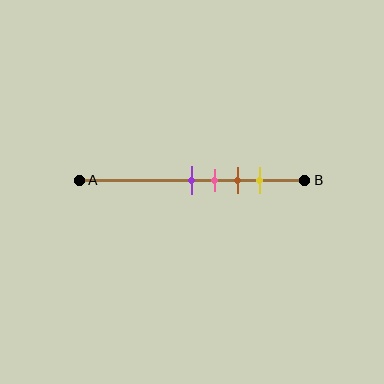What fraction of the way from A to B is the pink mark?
The pink mark is approximately 60% (0.6) of the way from A to B.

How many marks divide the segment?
There are 4 marks dividing the segment.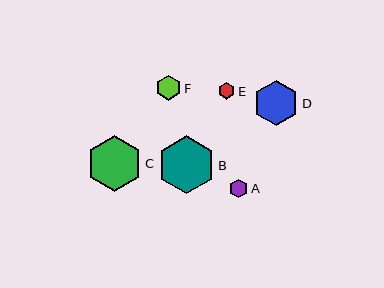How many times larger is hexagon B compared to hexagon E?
Hexagon B is approximately 3.5 times the size of hexagon E.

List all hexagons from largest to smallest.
From largest to smallest: B, C, D, F, A, E.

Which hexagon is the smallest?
Hexagon E is the smallest with a size of approximately 17 pixels.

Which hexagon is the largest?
Hexagon B is the largest with a size of approximately 58 pixels.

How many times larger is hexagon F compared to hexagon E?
Hexagon F is approximately 1.5 times the size of hexagon E.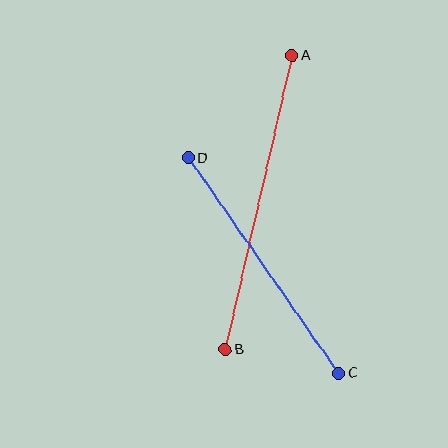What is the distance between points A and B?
The distance is approximately 301 pixels.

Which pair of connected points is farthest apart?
Points A and B are farthest apart.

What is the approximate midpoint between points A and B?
The midpoint is at approximately (259, 202) pixels.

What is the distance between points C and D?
The distance is approximately 263 pixels.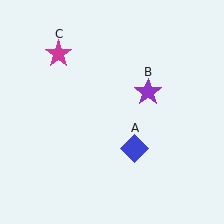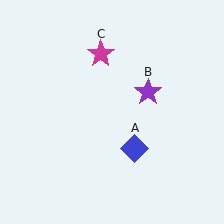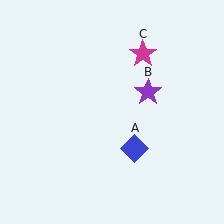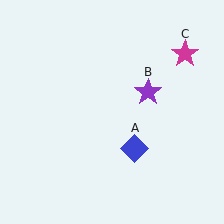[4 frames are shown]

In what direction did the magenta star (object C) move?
The magenta star (object C) moved right.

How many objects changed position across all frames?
1 object changed position: magenta star (object C).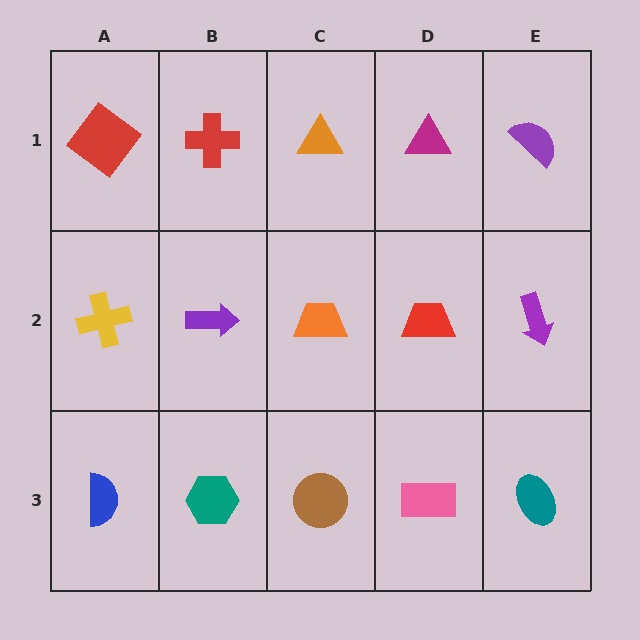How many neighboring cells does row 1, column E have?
2.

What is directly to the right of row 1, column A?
A red cross.